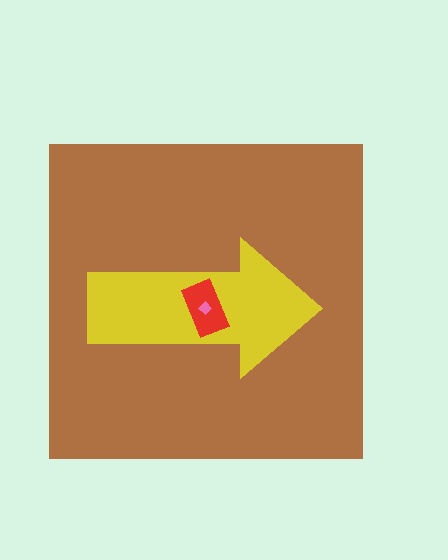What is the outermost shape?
The brown square.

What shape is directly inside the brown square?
The yellow arrow.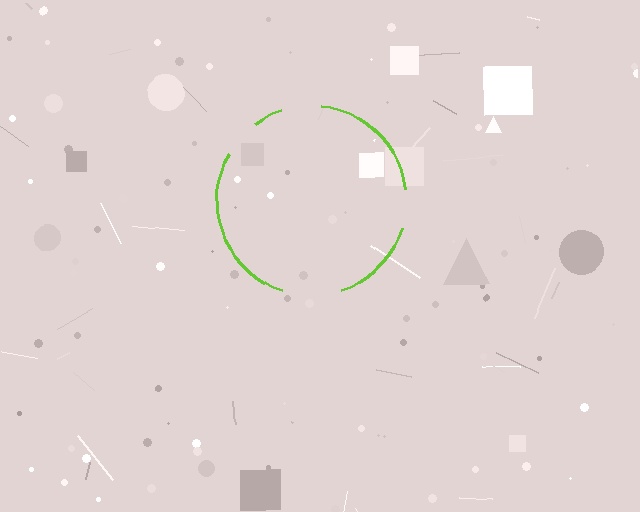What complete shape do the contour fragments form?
The contour fragments form a circle.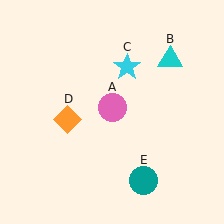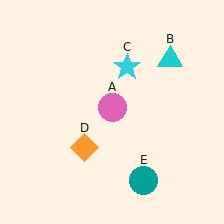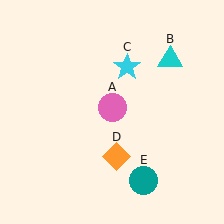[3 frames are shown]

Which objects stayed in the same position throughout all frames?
Pink circle (object A) and cyan triangle (object B) and cyan star (object C) and teal circle (object E) remained stationary.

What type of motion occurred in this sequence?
The orange diamond (object D) rotated counterclockwise around the center of the scene.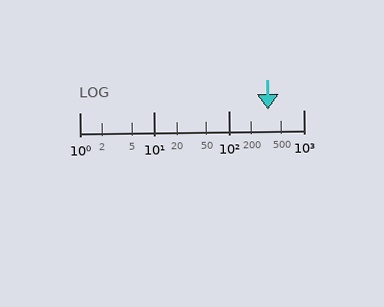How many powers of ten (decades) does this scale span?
The scale spans 3 decades, from 1 to 1000.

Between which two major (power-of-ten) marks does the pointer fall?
The pointer is between 100 and 1000.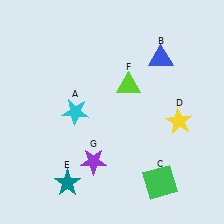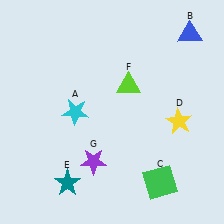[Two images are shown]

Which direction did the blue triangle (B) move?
The blue triangle (B) moved right.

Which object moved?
The blue triangle (B) moved right.